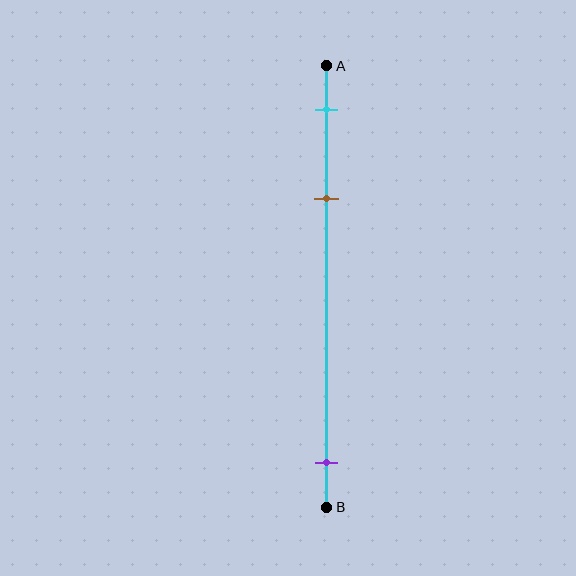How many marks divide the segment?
There are 3 marks dividing the segment.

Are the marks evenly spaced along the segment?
No, the marks are not evenly spaced.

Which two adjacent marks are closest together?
The cyan and brown marks are the closest adjacent pair.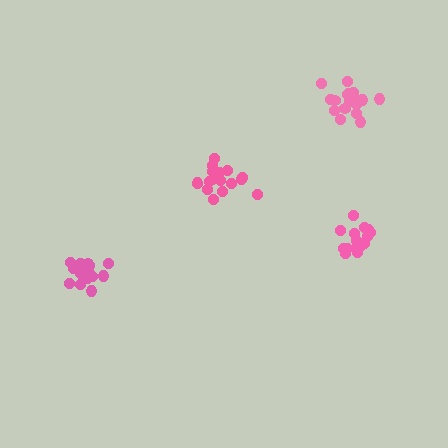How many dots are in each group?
Group 1: 19 dots, Group 2: 16 dots, Group 3: 17 dots, Group 4: 15 dots (67 total).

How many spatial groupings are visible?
There are 4 spatial groupings.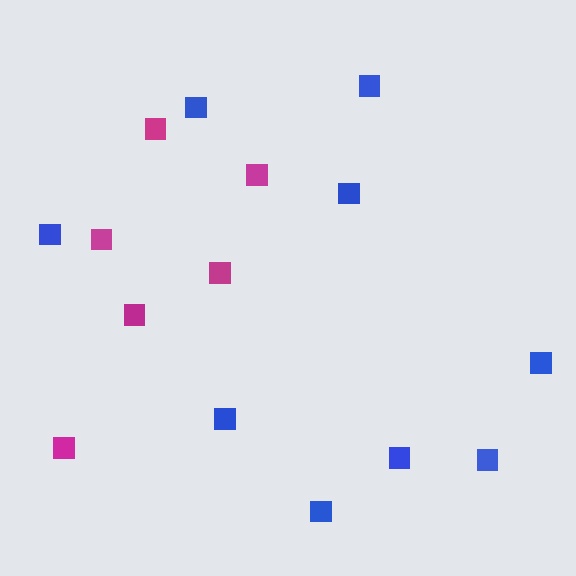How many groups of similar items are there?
There are 2 groups: one group of blue squares (9) and one group of magenta squares (6).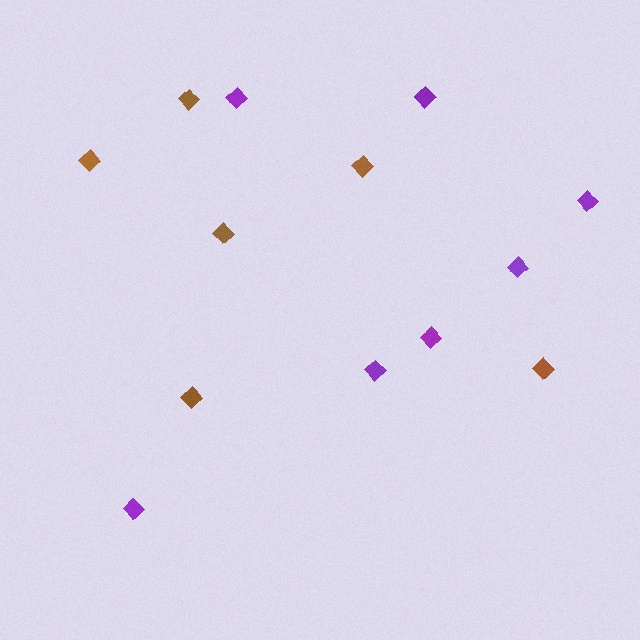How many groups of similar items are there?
There are 2 groups: one group of brown diamonds (6) and one group of purple diamonds (7).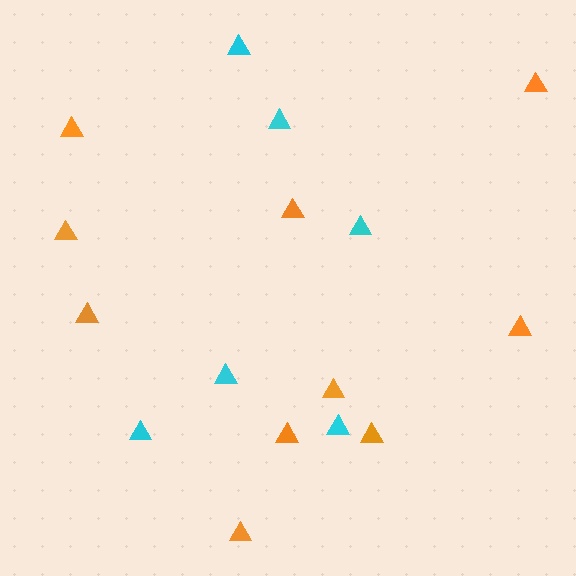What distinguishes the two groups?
There are 2 groups: one group of orange triangles (10) and one group of cyan triangles (6).